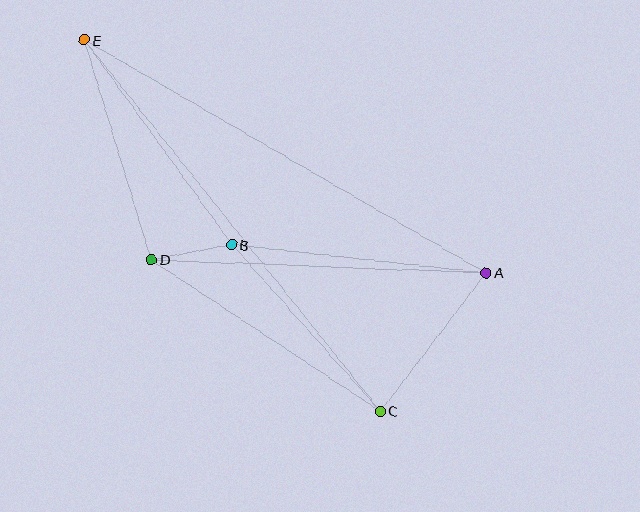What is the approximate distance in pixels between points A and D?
The distance between A and D is approximately 335 pixels.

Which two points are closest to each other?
Points B and D are closest to each other.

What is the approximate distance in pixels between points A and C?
The distance between A and C is approximately 174 pixels.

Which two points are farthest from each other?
Points C and E are farthest from each other.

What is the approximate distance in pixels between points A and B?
The distance between A and B is approximately 256 pixels.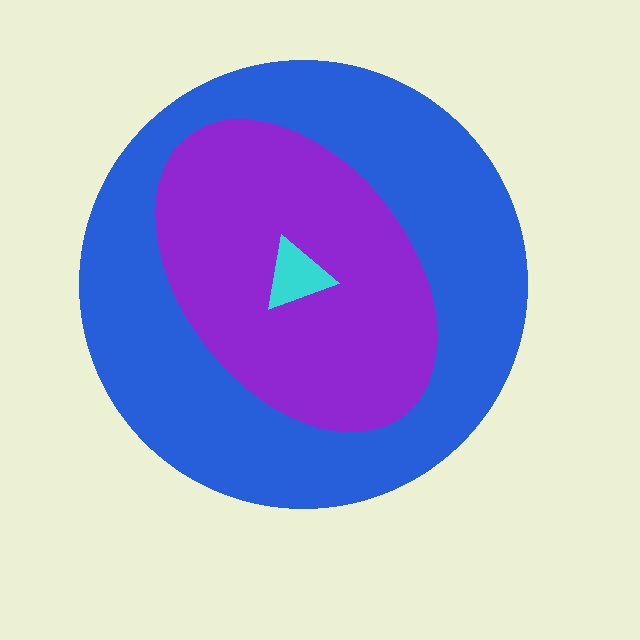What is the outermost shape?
The blue circle.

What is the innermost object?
The cyan triangle.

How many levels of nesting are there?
3.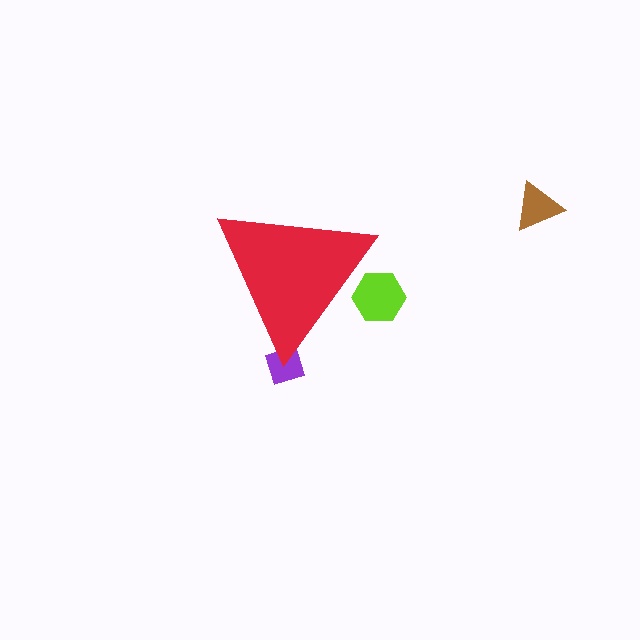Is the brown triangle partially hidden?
No, the brown triangle is fully visible.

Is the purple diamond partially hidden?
Yes, the purple diamond is partially hidden behind the red triangle.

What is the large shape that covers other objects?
A red triangle.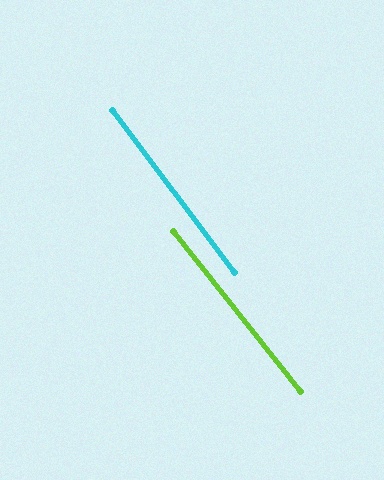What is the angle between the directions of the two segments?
Approximately 1 degree.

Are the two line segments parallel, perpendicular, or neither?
Parallel — their directions differ by only 1.4°.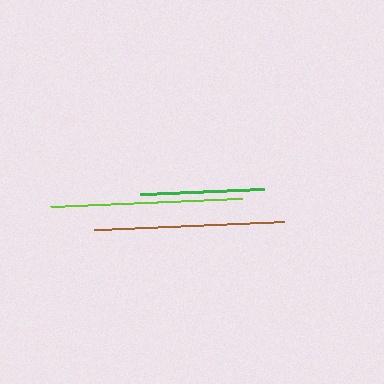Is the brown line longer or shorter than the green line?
The brown line is longer than the green line.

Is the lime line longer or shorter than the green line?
The lime line is longer than the green line.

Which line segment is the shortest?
The green line is the shortest at approximately 124 pixels.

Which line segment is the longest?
The lime line is the longest at approximately 192 pixels.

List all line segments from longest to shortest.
From longest to shortest: lime, brown, green.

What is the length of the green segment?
The green segment is approximately 124 pixels long.